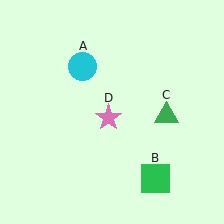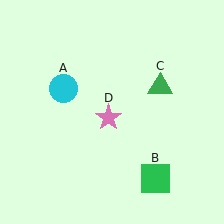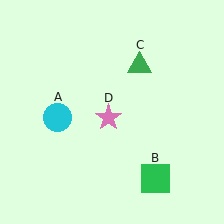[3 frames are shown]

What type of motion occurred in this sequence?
The cyan circle (object A), green triangle (object C) rotated counterclockwise around the center of the scene.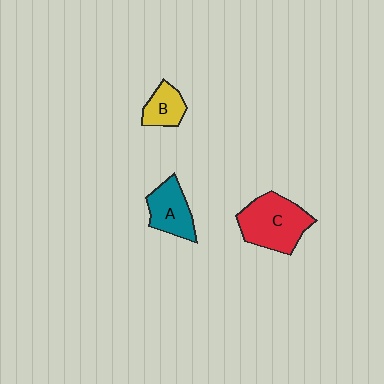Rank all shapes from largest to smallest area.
From largest to smallest: C (red), A (teal), B (yellow).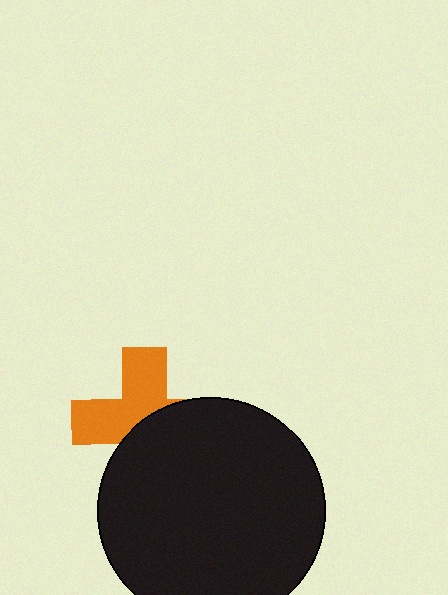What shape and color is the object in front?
The object in front is a black circle.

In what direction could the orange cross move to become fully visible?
The orange cross could move up. That would shift it out from behind the black circle entirely.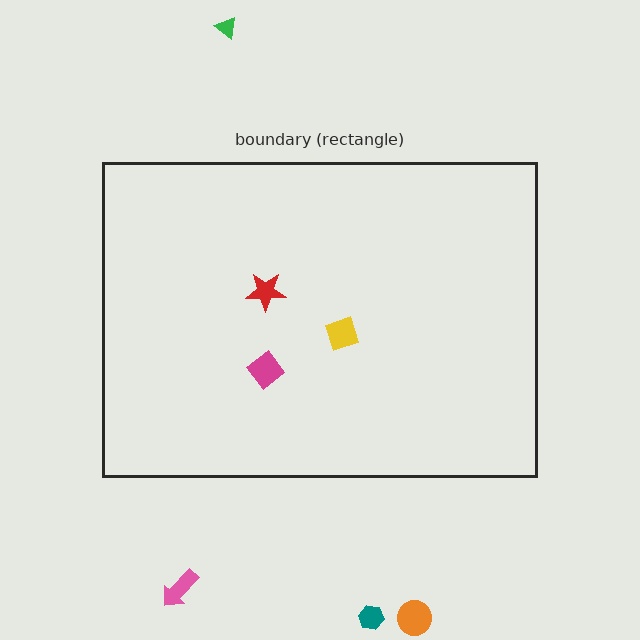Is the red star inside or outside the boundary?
Inside.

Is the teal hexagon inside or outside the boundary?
Outside.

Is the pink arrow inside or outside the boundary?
Outside.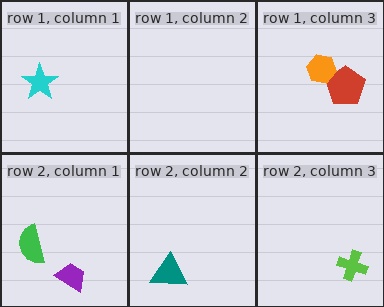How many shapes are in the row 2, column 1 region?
2.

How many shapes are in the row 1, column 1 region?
1.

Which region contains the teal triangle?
The row 2, column 2 region.